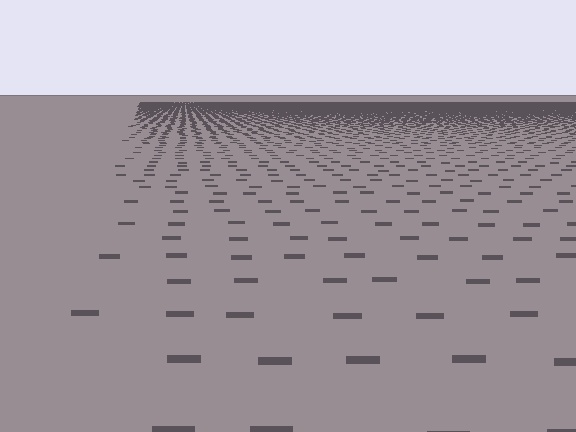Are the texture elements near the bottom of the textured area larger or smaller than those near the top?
Larger. Near the bottom, elements are closer to the viewer and appear at a bigger on-screen size.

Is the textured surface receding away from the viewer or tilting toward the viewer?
The surface is receding away from the viewer. Texture elements get smaller and denser toward the top.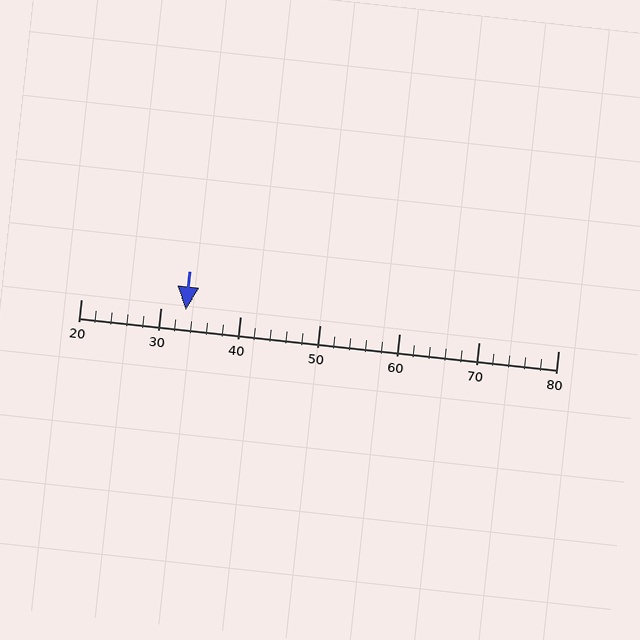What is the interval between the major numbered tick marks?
The major tick marks are spaced 10 units apart.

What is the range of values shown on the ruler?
The ruler shows values from 20 to 80.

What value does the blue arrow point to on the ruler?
The blue arrow points to approximately 33.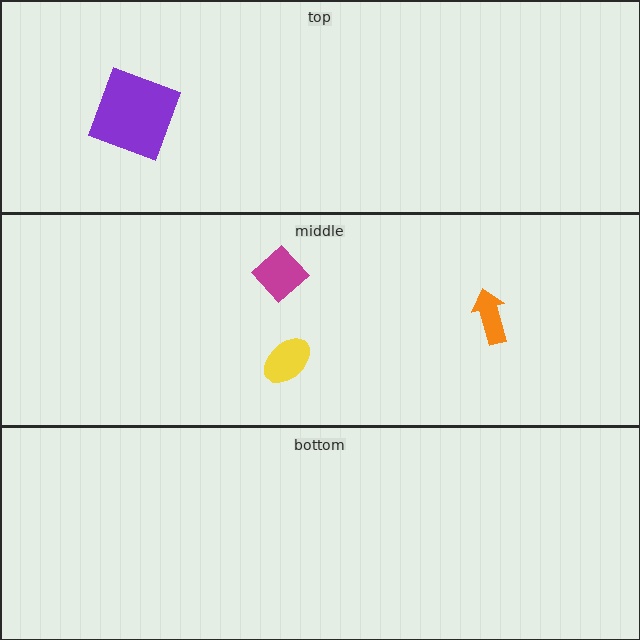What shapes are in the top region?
The purple square.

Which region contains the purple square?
The top region.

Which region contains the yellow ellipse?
The middle region.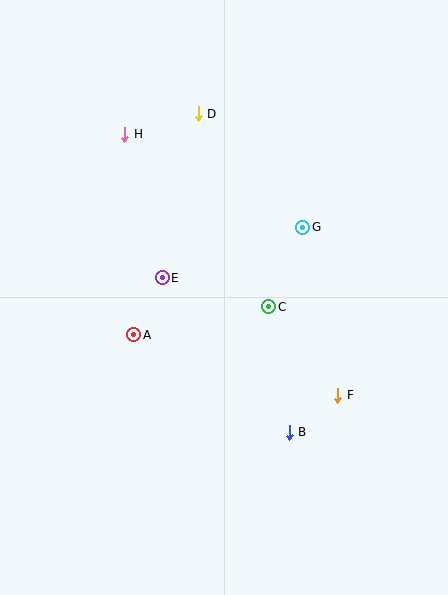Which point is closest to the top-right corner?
Point G is closest to the top-right corner.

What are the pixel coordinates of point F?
Point F is at (338, 395).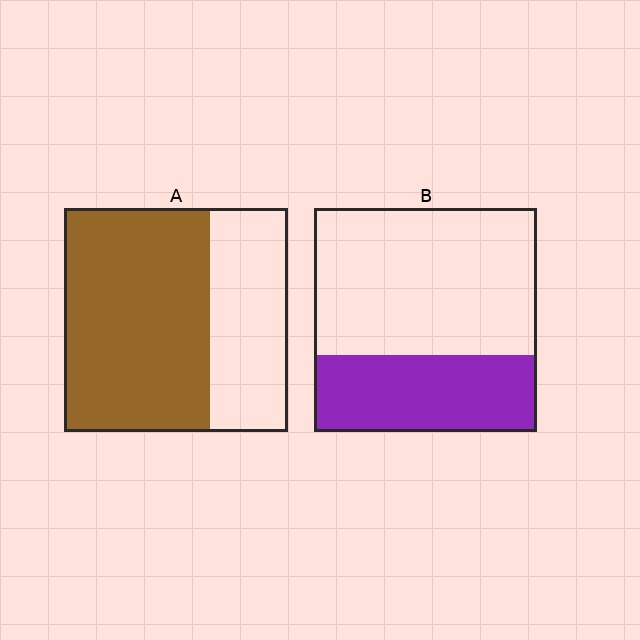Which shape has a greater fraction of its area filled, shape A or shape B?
Shape A.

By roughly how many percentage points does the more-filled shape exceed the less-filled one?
By roughly 30 percentage points (A over B).